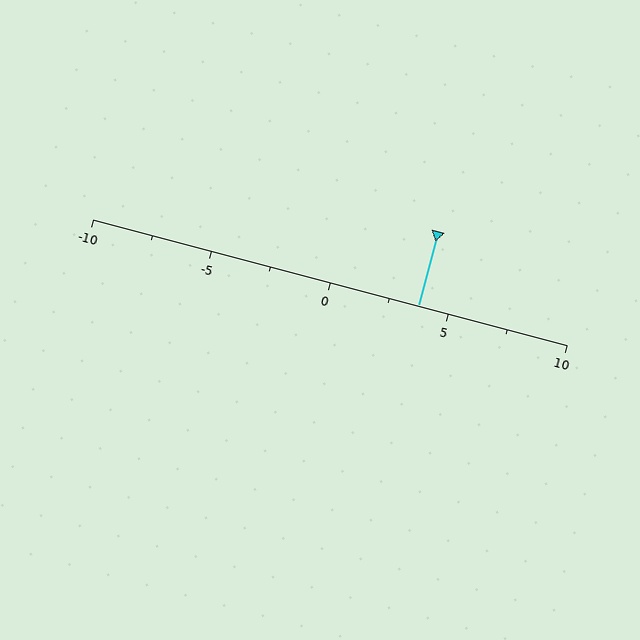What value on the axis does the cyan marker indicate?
The marker indicates approximately 3.8.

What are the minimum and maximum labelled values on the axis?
The axis runs from -10 to 10.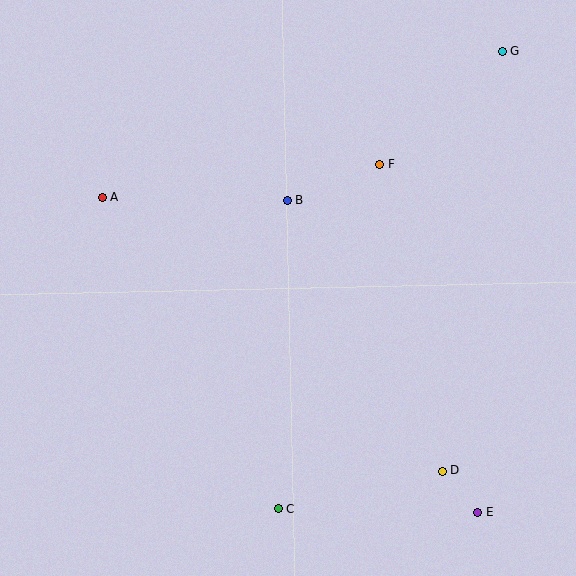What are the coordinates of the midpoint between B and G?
The midpoint between B and G is at (395, 126).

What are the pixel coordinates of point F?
Point F is at (380, 164).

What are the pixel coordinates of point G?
Point G is at (502, 51).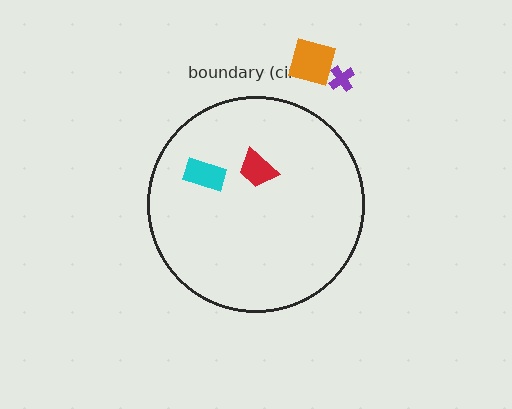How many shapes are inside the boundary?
2 inside, 2 outside.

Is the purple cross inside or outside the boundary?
Outside.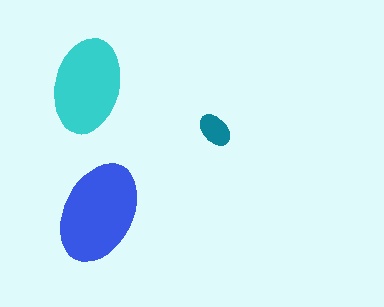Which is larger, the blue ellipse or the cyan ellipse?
The blue one.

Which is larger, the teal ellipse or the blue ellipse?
The blue one.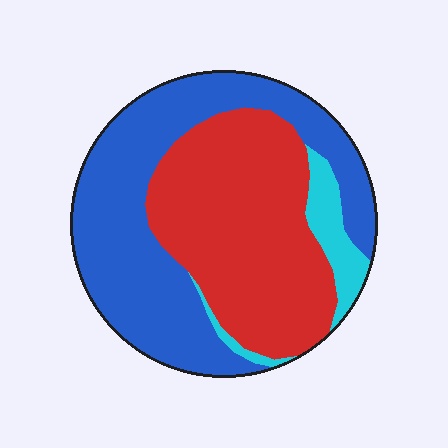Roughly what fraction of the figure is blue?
Blue takes up between a third and a half of the figure.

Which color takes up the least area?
Cyan, at roughly 10%.